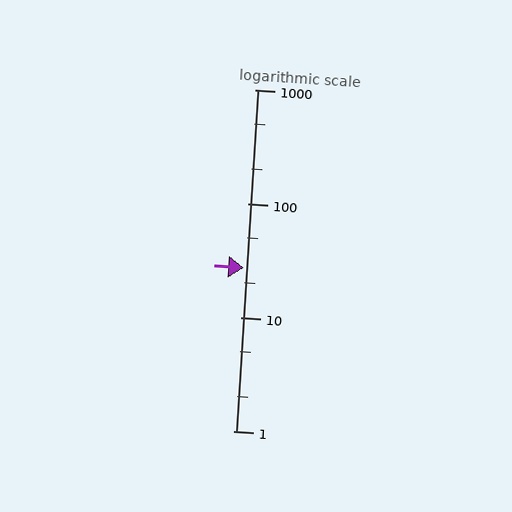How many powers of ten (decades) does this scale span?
The scale spans 3 decades, from 1 to 1000.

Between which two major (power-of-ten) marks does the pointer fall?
The pointer is between 10 and 100.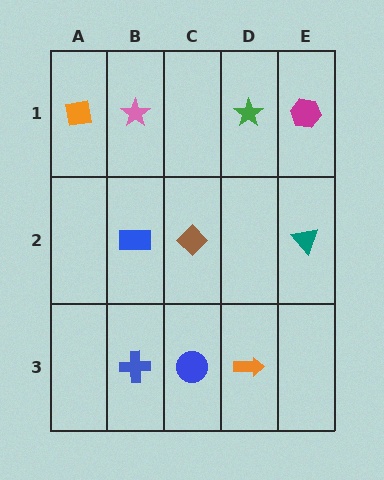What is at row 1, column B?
A pink star.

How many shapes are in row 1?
4 shapes.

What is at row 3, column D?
An orange arrow.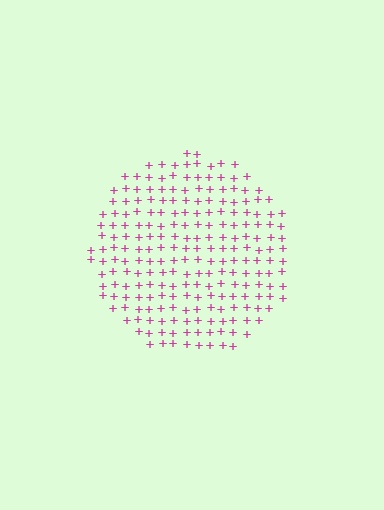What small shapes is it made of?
It is made of small plus signs.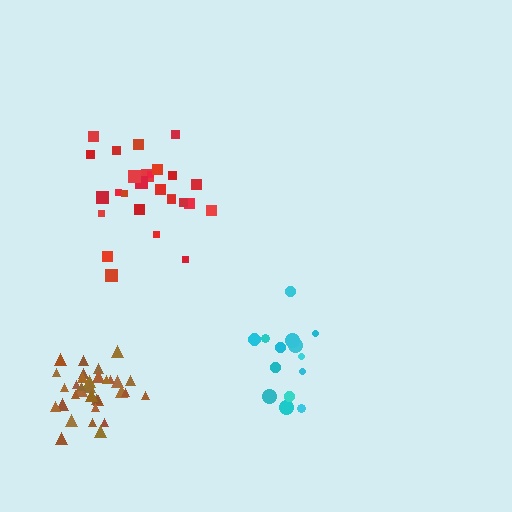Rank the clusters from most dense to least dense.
brown, cyan, red.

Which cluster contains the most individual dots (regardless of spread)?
Brown (35).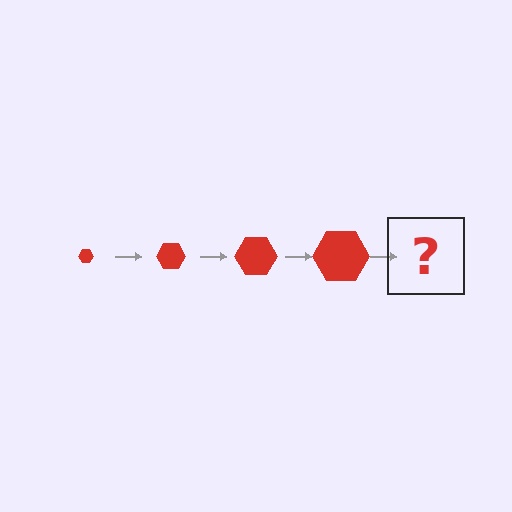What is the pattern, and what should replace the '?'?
The pattern is that the hexagon gets progressively larger each step. The '?' should be a red hexagon, larger than the previous one.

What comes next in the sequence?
The next element should be a red hexagon, larger than the previous one.